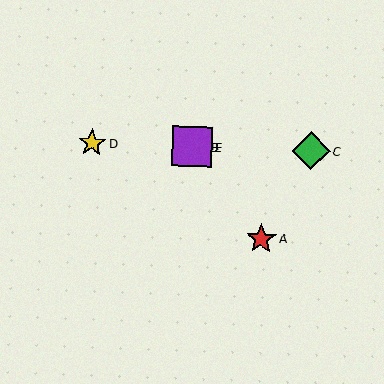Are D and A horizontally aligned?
No, D is at y≈143 and A is at y≈239.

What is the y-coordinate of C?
Object C is at y≈151.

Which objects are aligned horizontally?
Objects B, C, D, E are aligned horizontally.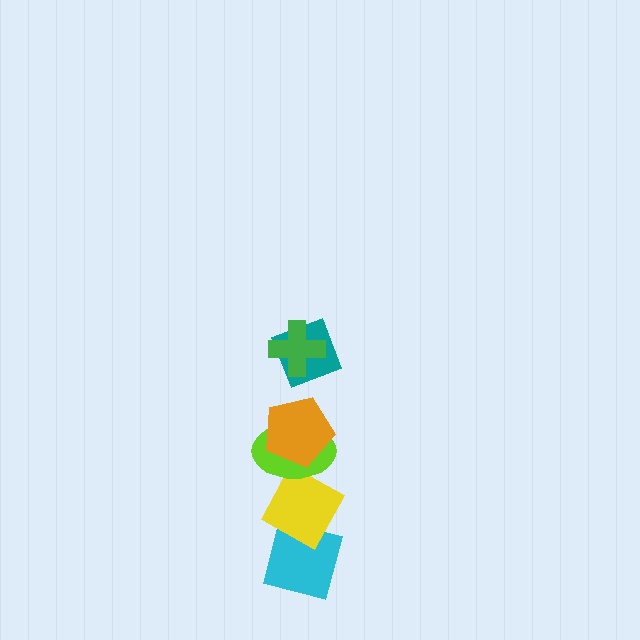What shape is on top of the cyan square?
The yellow diamond is on top of the cyan square.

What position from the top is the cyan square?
The cyan square is 6th from the top.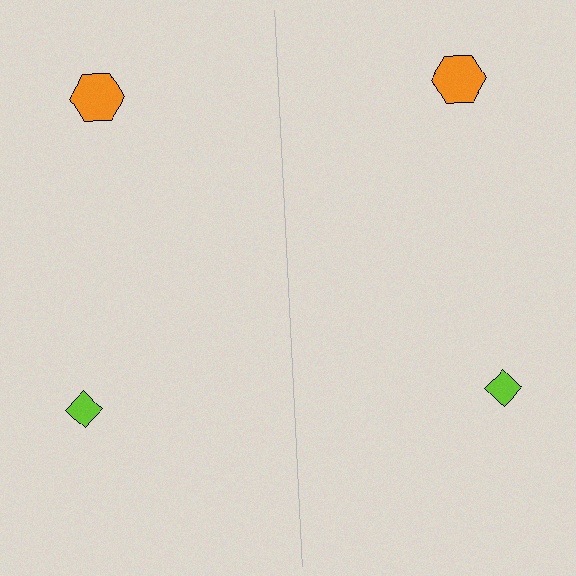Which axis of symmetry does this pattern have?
The pattern has a vertical axis of symmetry running through the center of the image.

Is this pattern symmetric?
Yes, this pattern has bilateral (reflection) symmetry.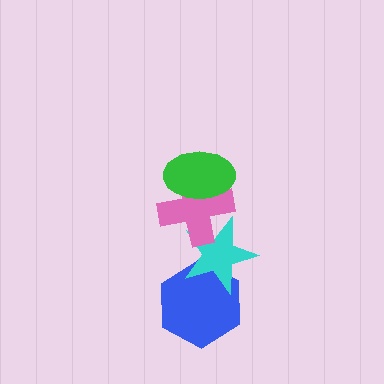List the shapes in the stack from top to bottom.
From top to bottom: the green ellipse, the pink cross, the cyan star, the blue hexagon.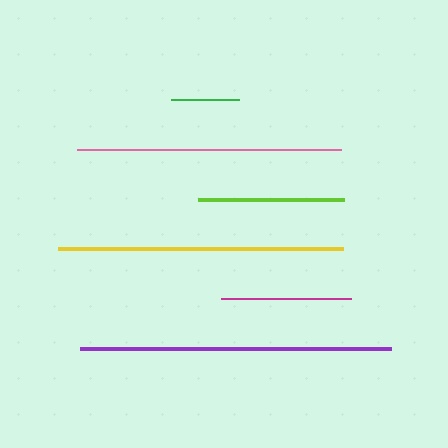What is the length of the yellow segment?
The yellow segment is approximately 285 pixels long.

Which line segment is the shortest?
The green line is the shortest at approximately 68 pixels.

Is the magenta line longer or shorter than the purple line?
The purple line is longer than the magenta line.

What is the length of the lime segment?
The lime segment is approximately 146 pixels long.